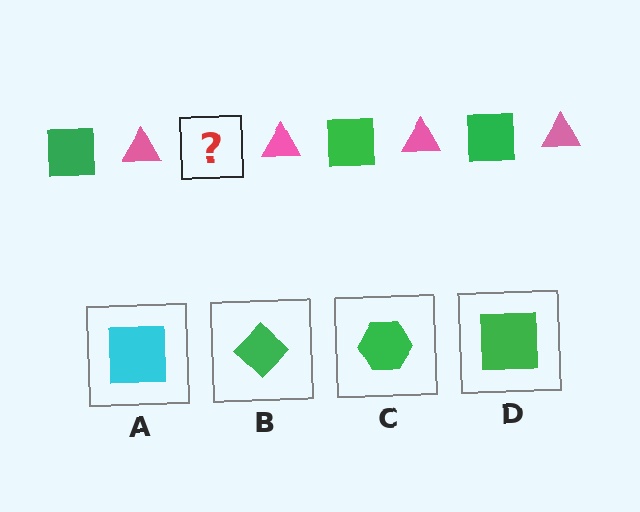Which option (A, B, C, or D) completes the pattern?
D.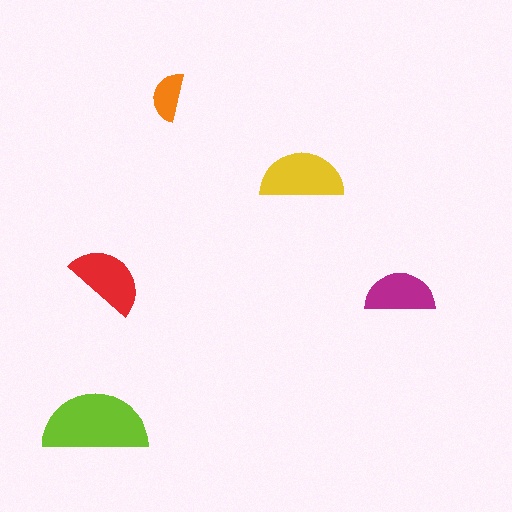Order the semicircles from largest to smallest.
the lime one, the yellow one, the red one, the magenta one, the orange one.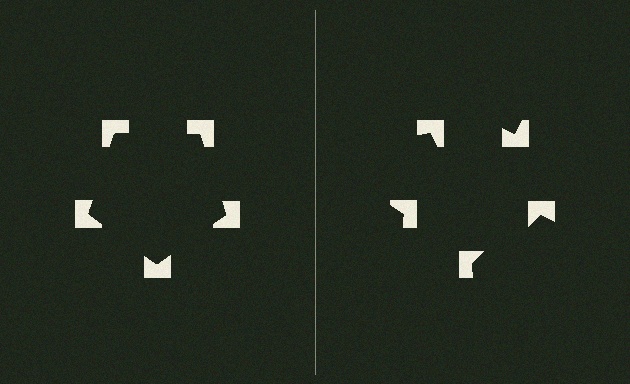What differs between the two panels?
The notched squares are positioned identically on both sides; only the wedge orientations differ. On the left they align to a pentagon; on the right they are misaligned.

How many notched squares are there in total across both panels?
10 — 5 on each side.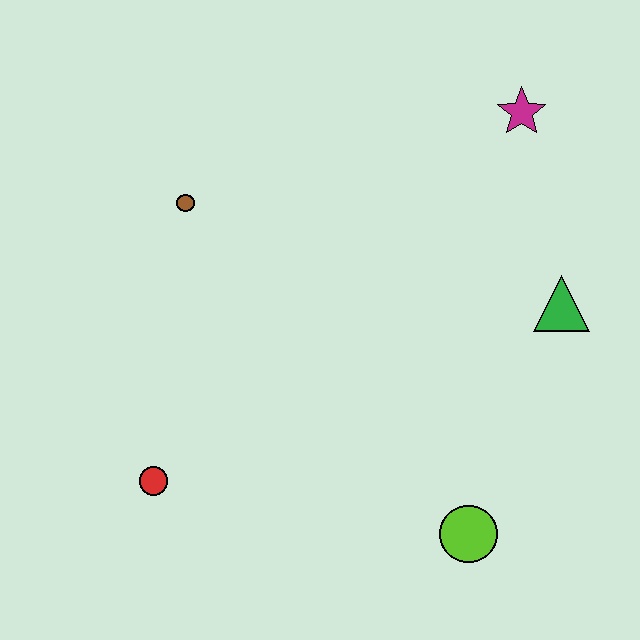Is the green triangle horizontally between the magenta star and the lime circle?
No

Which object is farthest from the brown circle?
The lime circle is farthest from the brown circle.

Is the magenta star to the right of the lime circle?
Yes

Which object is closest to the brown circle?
The red circle is closest to the brown circle.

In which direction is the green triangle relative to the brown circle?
The green triangle is to the right of the brown circle.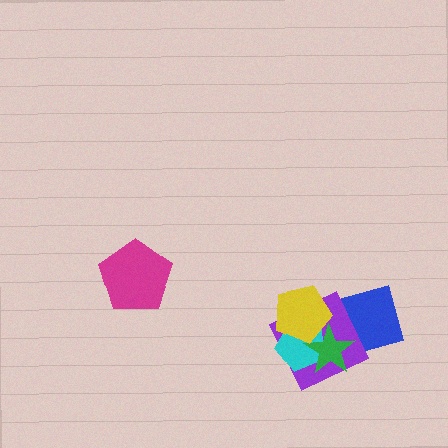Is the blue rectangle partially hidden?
Yes, it is partially covered by another shape.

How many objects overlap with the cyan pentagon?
4 objects overlap with the cyan pentagon.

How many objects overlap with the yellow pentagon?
4 objects overlap with the yellow pentagon.